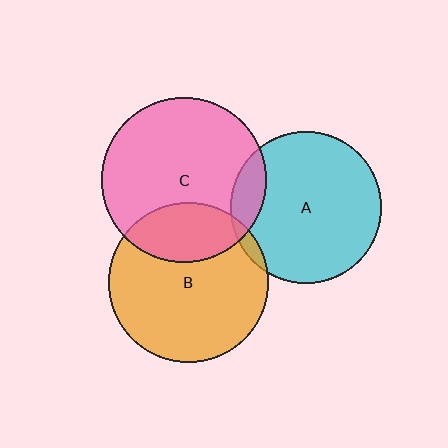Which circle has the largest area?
Circle C (pink).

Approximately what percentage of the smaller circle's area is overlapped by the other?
Approximately 10%.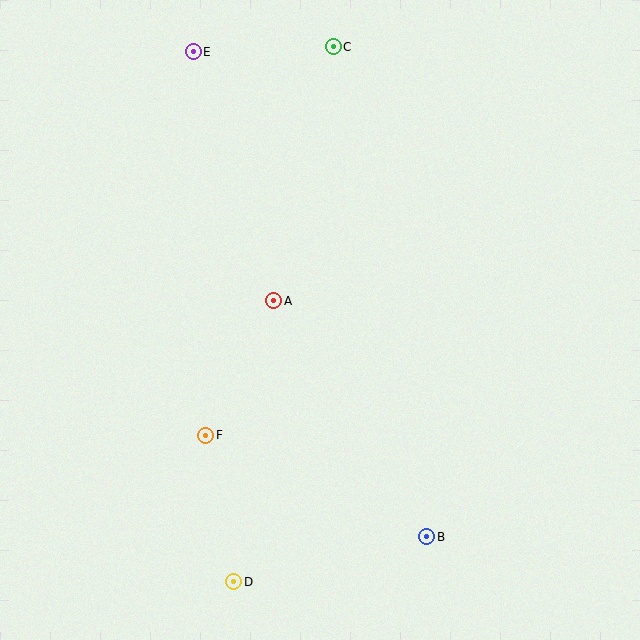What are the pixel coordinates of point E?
Point E is at (193, 52).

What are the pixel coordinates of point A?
Point A is at (274, 301).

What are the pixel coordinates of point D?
Point D is at (234, 582).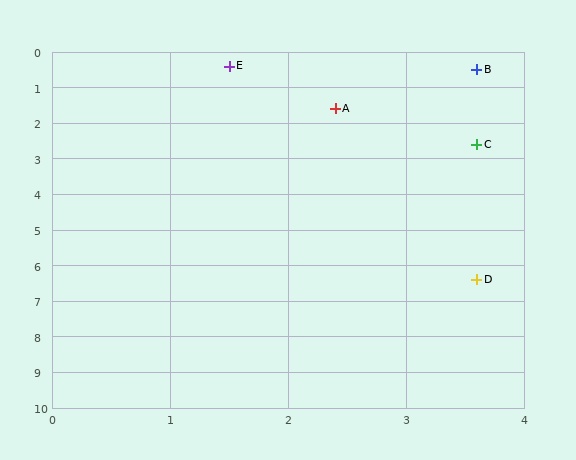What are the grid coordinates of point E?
Point E is at approximately (1.5, 0.4).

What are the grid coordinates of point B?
Point B is at approximately (3.6, 0.5).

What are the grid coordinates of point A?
Point A is at approximately (2.4, 1.6).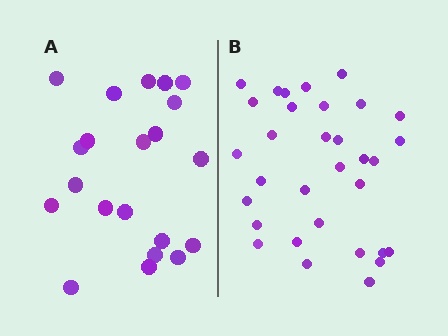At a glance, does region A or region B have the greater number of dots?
Region B (the right region) has more dots.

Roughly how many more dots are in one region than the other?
Region B has roughly 12 or so more dots than region A.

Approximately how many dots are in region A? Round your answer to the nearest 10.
About 20 dots. (The exact count is 21, which rounds to 20.)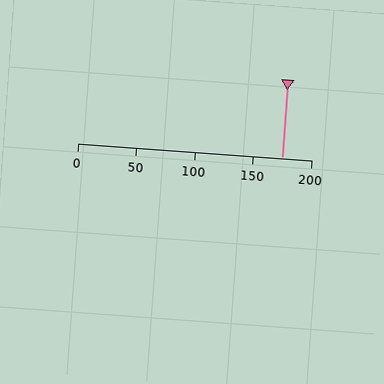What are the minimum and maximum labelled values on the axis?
The axis runs from 0 to 200.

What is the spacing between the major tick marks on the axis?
The major ticks are spaced 50 apart.